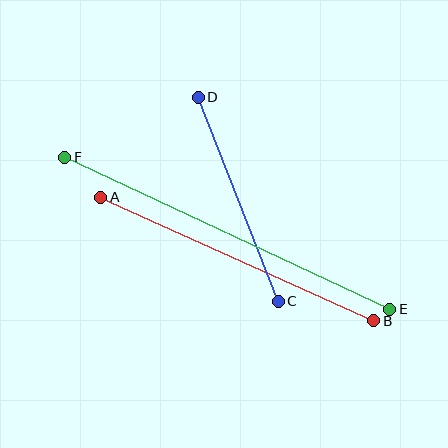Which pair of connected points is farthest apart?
Points E and F are farthest apart.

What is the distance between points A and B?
The distance is approximately 300 pixels.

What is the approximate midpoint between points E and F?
The midpoint is at approximately (227, 233) pixels.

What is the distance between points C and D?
The distance is approximately 220 pixels.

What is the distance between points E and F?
The distance is approximately 359 pixels.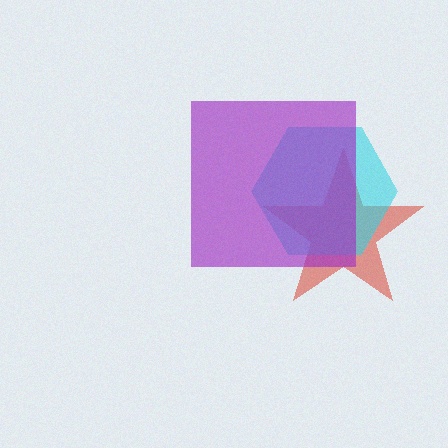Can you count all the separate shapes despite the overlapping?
Yes, there are 3 separate shapes.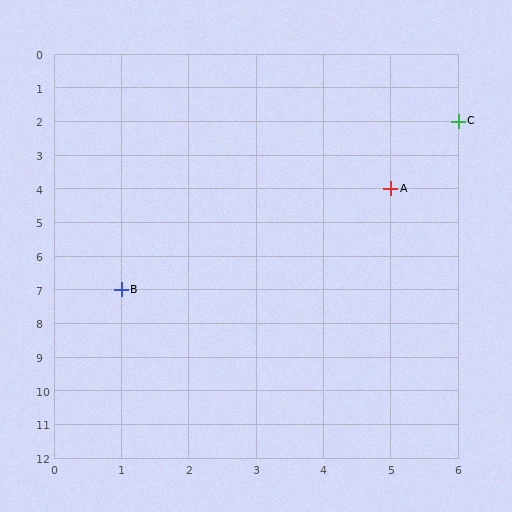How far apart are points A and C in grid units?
Points A and C are 1 column and 2 rows apart (about 2.2 grid units diagonally).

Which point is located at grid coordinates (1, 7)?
Point B is at (1, 7).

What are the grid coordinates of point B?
Point B is at grid coordinates (1, 7).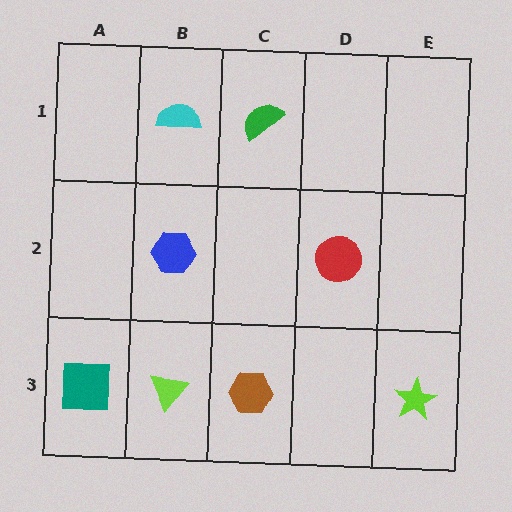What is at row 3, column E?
A lime star.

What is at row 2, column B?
A blue hexagon.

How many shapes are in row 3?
4 shapes.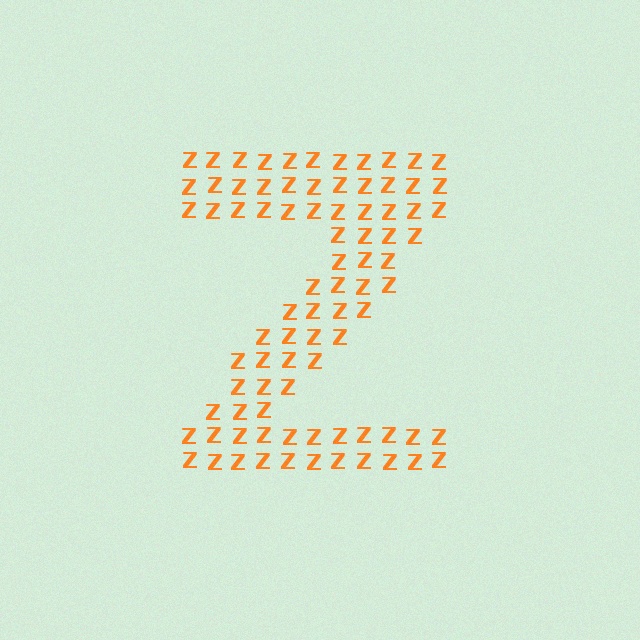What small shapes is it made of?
It is made of small letter Z's.